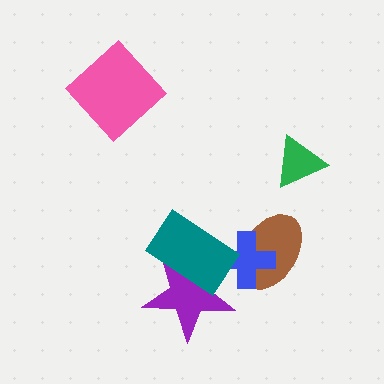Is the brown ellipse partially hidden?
Yes, it is partially covered by another shape.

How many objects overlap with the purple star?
2 objects overlap with the purple star.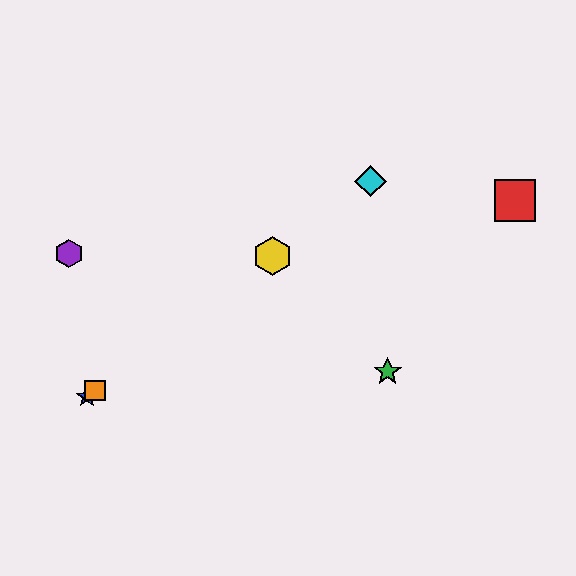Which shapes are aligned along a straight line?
The blue star, the yellow hexagon, the orange square, the cyan diamond are aligned along a straight line.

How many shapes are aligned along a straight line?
4 shapes (the blue star, the yellow hexagon, the orange square, the cyan diamond) are aligned along a straight line.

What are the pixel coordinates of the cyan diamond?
The cyan diamond is at (371, 181).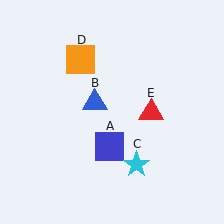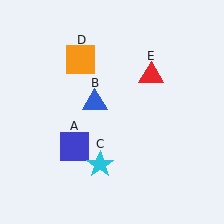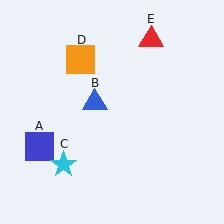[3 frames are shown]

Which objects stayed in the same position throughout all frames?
Blue triangle (object B) and orange square (object D) remained stationary.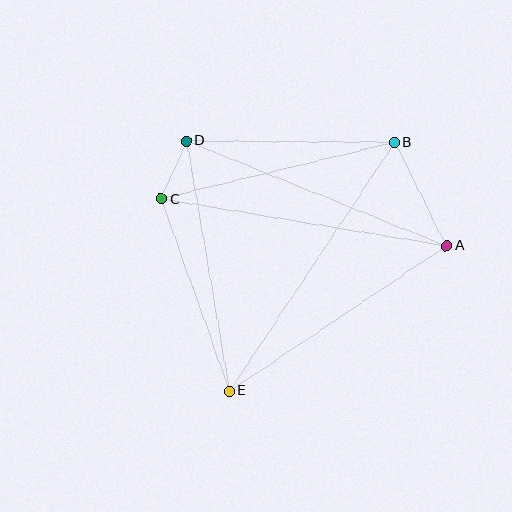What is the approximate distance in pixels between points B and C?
The distance between B and C is approximately 240 pixels.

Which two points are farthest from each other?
Points B and E are farthest from each other.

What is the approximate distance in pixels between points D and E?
The distance between D and E is approximately 254 pixels.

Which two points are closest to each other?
Points C and D are closest to each other.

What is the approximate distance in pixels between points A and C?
The distance between A and C is approximately 289 pixels.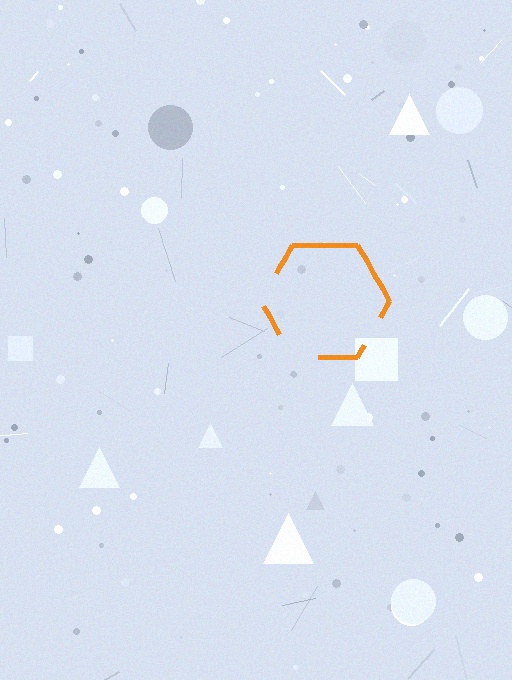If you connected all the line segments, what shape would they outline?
They would outline a hexagon.